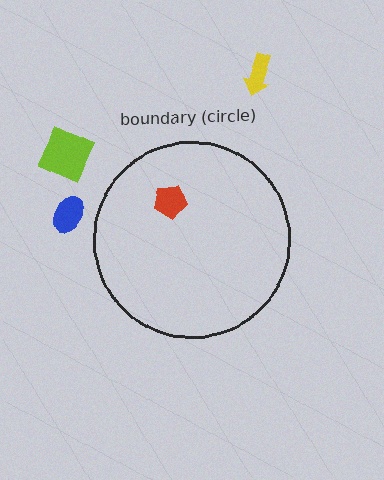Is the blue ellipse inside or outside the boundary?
Outside.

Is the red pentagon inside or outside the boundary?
Inside.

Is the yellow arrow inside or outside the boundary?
Outside.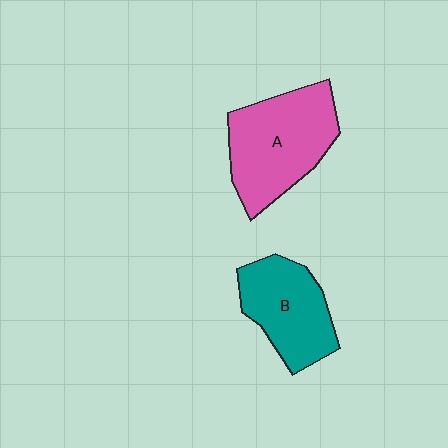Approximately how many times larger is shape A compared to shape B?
Approximately 1.3 times.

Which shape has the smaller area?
Shape B (teal).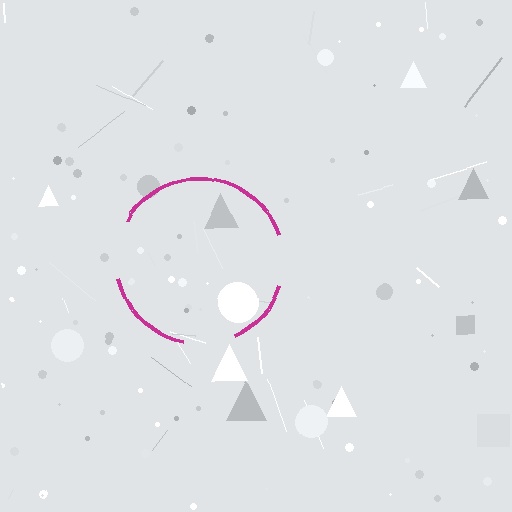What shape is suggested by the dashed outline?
The dashed outline suggests a circle.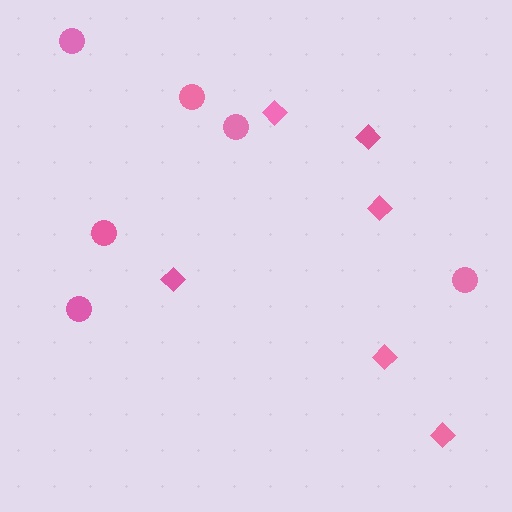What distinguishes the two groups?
There are 2 groups: one group of circles (6) and one group of diamonds (6).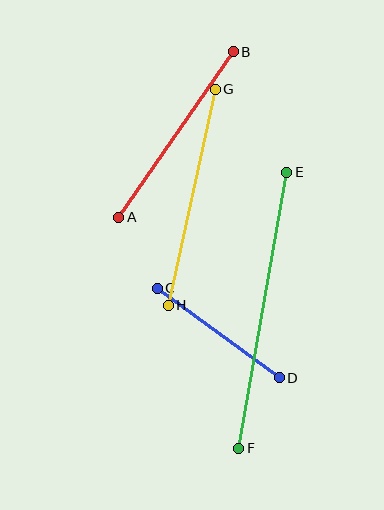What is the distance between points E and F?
The distance is approximately 280 pixels.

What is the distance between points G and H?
The distance is approximately 221 pixels.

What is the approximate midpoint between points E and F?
The midpoint is at approximately (263, 310) pixels.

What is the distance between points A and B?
The distance is approximately 201 pixels.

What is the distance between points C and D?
The distance is approximately 151 pixels.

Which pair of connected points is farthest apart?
Points E and F are farthest apart.